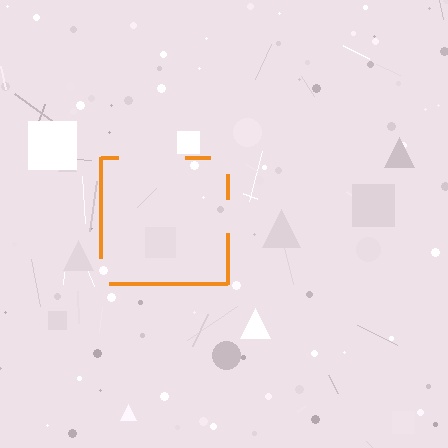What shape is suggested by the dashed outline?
The dashed outline suggests a square.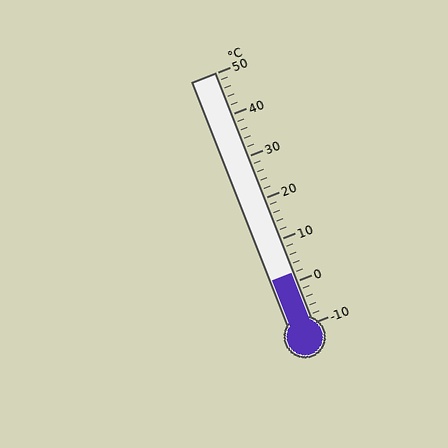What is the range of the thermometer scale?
The thermometer scale ranges from -10°C to 50°C.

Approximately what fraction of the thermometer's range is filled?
The thermometer is filled to approximately 20% of its range.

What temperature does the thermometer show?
The thermometer shows approximately 2°C.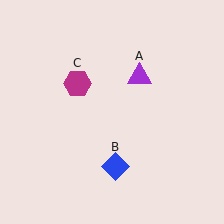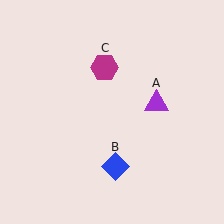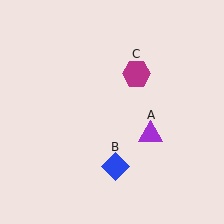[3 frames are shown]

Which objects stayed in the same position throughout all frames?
Blue diamond (object B) remained stationary.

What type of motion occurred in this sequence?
The purple triangle (object A), magenta hexagon (object C) rotated clockwise around the center of the scene.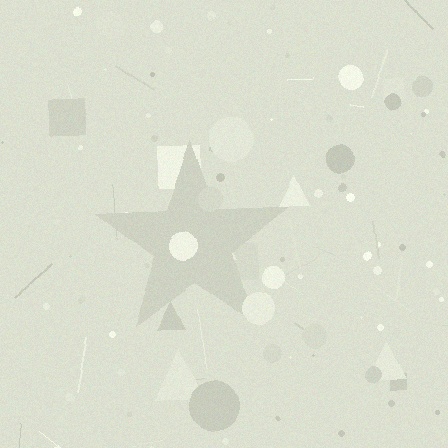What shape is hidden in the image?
A star is hidden in the image.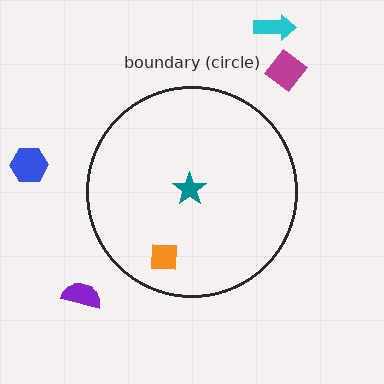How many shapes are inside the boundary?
2 inside, 4 outside.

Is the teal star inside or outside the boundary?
Inside.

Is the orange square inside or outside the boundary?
Inside.